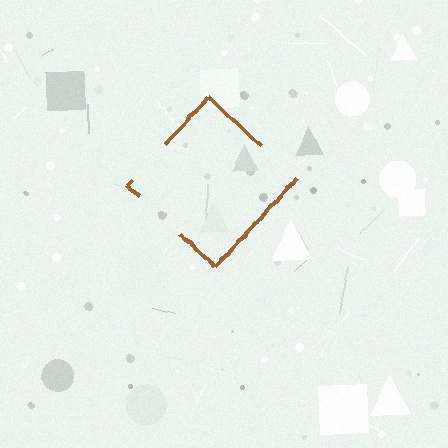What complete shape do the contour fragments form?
The contour fragments form a diamond.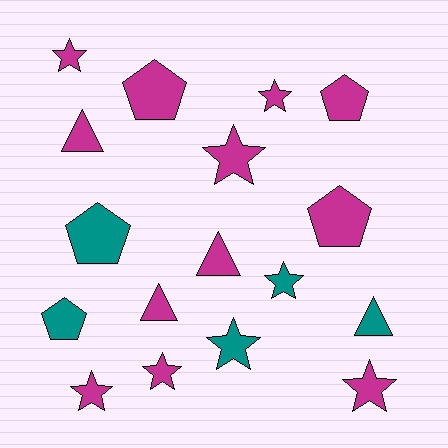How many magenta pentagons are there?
There are 3 magenta pentagons.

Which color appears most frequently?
Magenta, with 12 objects.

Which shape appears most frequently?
Star, with 8 objects.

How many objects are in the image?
There are 17 objects.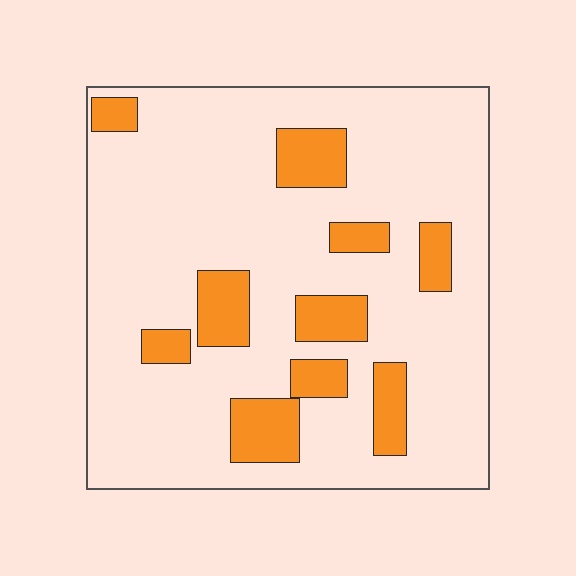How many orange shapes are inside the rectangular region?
10.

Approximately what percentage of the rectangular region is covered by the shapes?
Approximately 20%.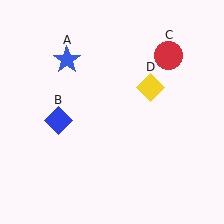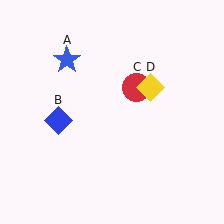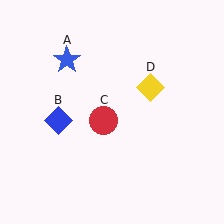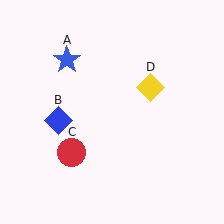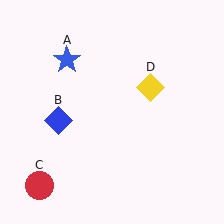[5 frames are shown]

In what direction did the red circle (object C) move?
The red circle (object C) moved down and to the left.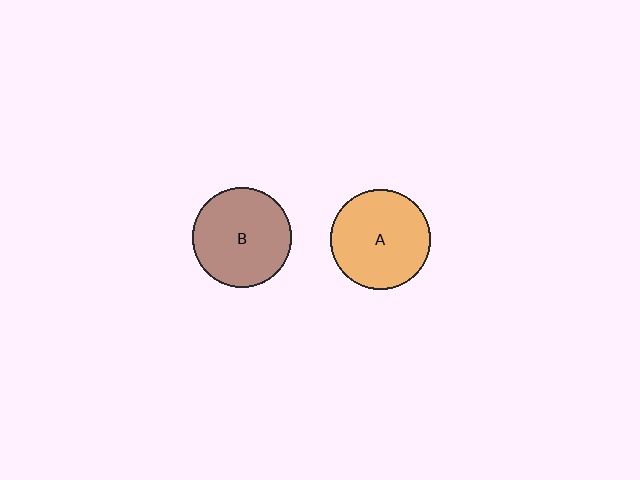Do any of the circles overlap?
No, none of the circles overlap.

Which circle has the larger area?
Circle A (orange).